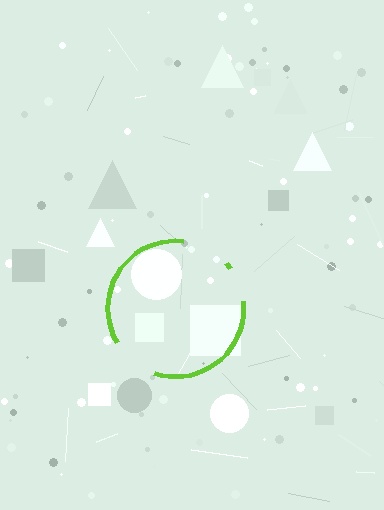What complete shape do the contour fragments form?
The contour fragments form a circle.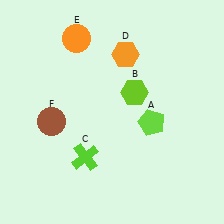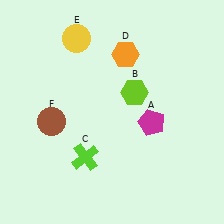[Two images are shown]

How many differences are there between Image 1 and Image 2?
There are 2 differences between the two images.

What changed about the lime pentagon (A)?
In Image 1, A is lime. In Image 2, it changed to magenta.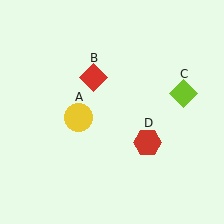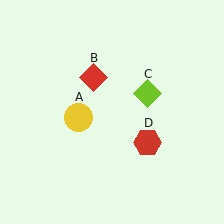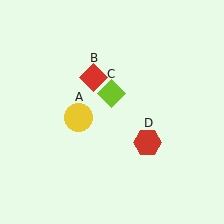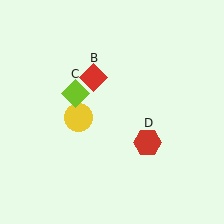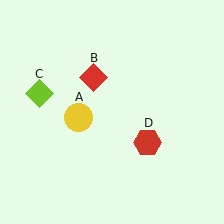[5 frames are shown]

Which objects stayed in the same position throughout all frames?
Yellow circle (object A) and red diamond (object B) and red hexagon (object D) remained stationary.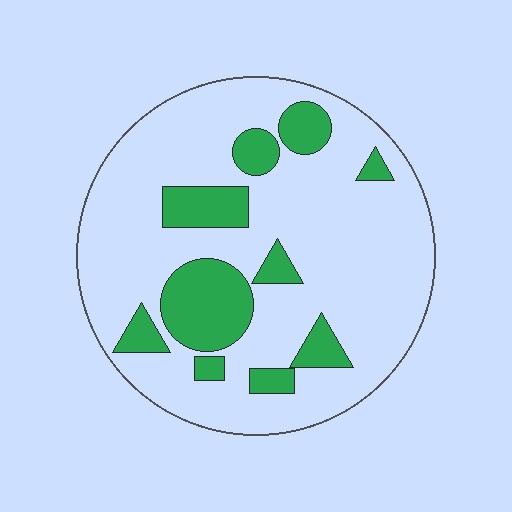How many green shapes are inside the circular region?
10.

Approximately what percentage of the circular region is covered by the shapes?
Approximately 20%.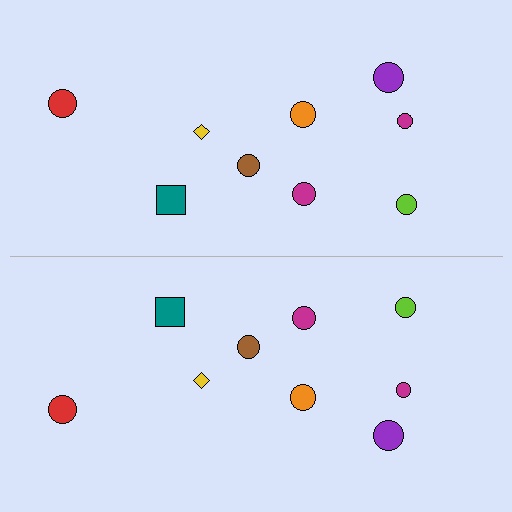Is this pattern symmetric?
Yes, this pattern has bilateral (reflection) symmetry.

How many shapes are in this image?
There are 18 shapes in this image.